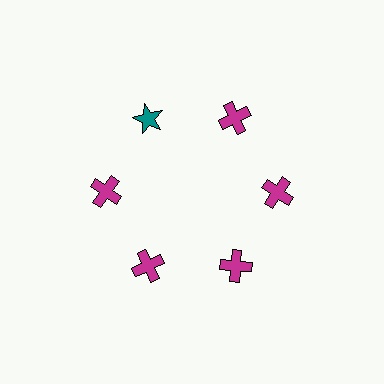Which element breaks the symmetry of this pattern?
The teal star at roughly the 11 o'clock position breaks the symmetry. All other shapes are magenta crosses.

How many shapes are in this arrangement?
There are 6 shapes arranged in a ring pattern.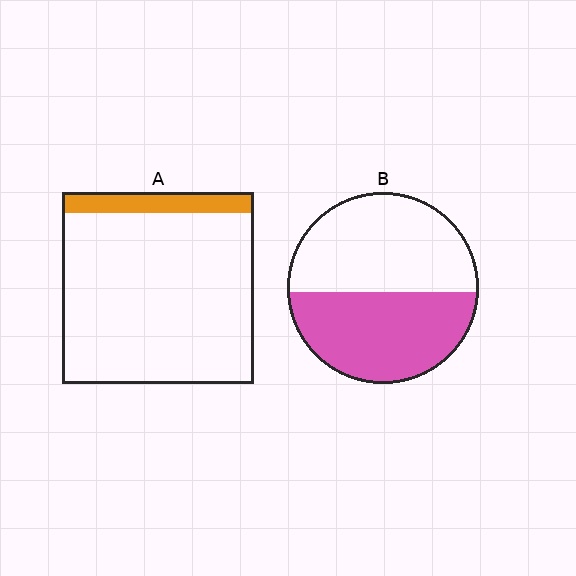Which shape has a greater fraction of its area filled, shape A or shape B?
Shape B.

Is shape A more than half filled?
No.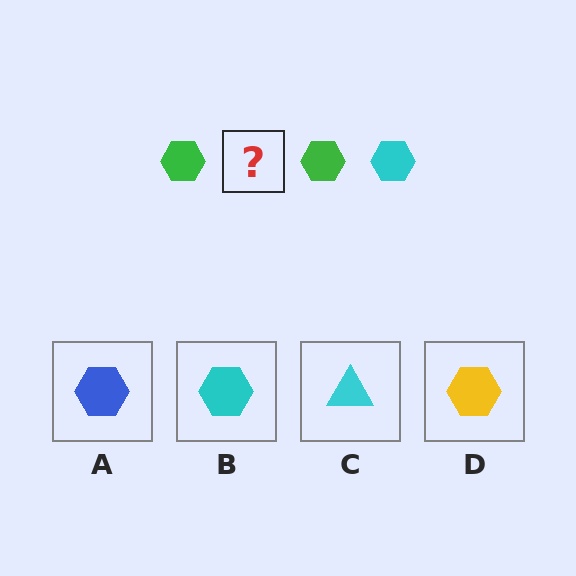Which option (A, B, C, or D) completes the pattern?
B.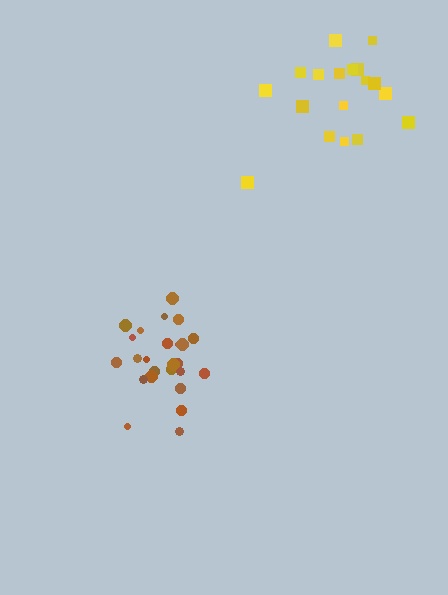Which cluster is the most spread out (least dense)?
Yellow.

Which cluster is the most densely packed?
Brown.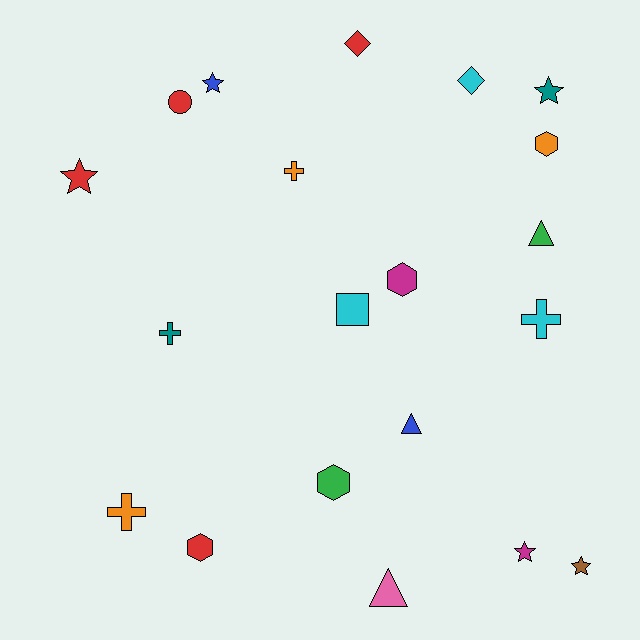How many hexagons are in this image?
There are 4 hexagons.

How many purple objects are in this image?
There are no purple objects.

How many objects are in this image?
There are 20 objects.